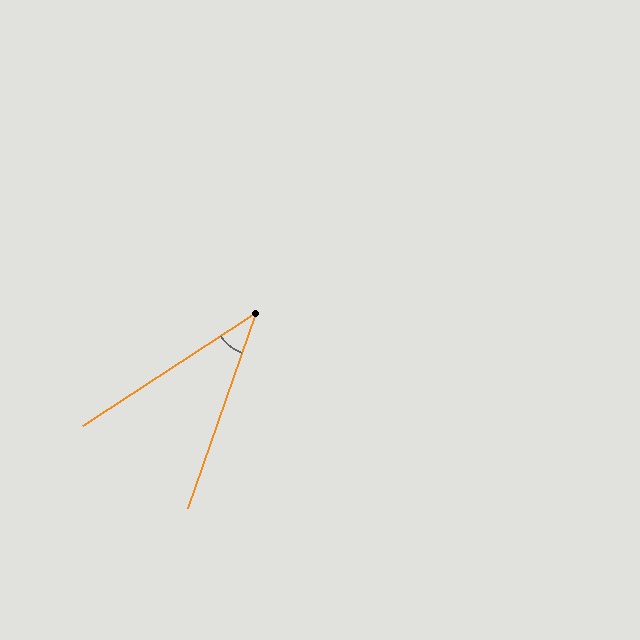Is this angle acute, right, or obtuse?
It is acute.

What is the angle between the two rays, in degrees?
Approximately 38 degrees.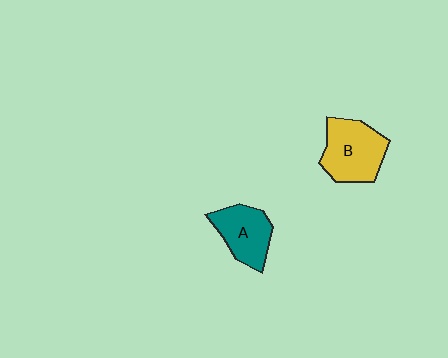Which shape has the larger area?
Shape B (yellow).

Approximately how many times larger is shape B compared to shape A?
Approximately 1.2 times.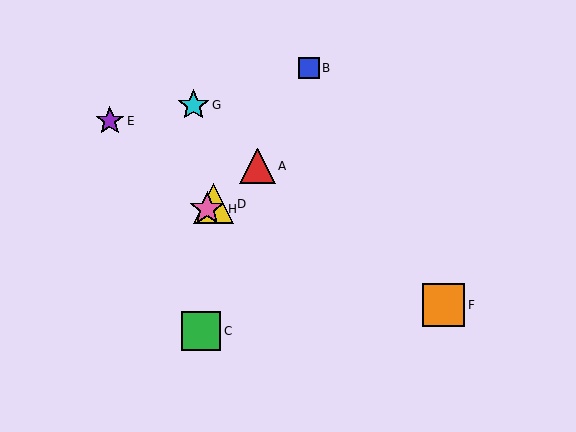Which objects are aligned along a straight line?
Objects A, D, H are aligned along a straight line.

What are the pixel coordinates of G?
Object G is at (194, 105).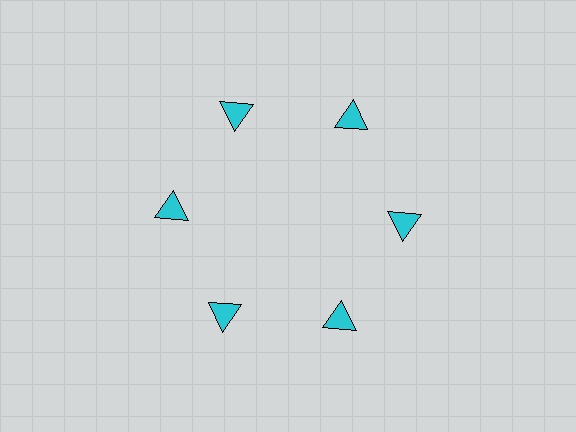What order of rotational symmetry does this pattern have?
This pattern has 6-fold rotational symmetry.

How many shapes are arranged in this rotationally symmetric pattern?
There are 6 shapes, arranged in 6 groups of 1.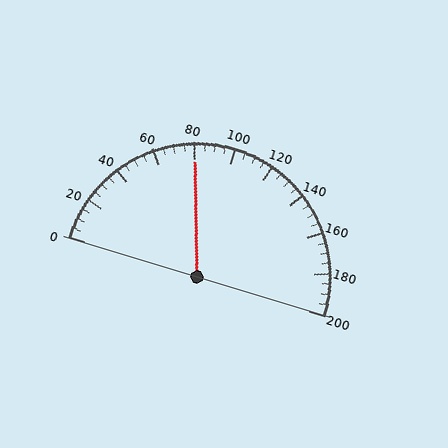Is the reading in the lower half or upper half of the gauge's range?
The reading is in the lower half of the range (0 to 200).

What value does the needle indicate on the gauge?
The needle indicates approximately 80.